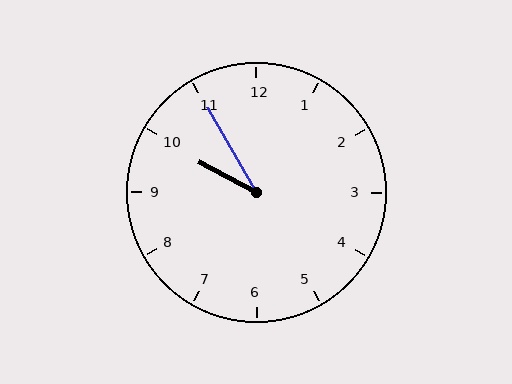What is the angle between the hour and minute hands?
Approximately 32 degrees.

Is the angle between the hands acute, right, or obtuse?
It is acute.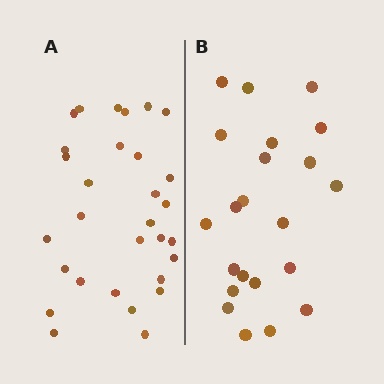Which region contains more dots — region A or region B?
Region A (the left region) has more dots.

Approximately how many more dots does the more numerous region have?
Region A has roughly 8 or so more dots than region B.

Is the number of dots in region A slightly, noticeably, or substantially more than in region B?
Region A has noticeably more, but not dramatically so. The ratio is roughly 1.4 to 1.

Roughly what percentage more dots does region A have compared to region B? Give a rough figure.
About 35% more.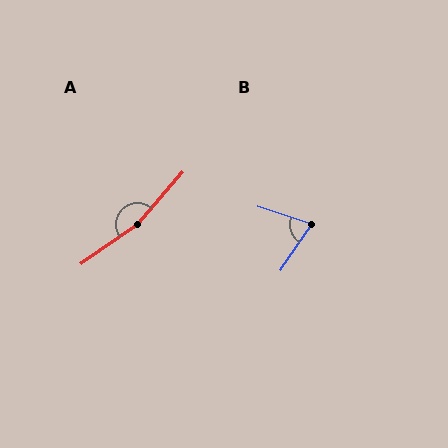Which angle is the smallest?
B, at approximately 74 degrees.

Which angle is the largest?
A, at approximately 165 degrees.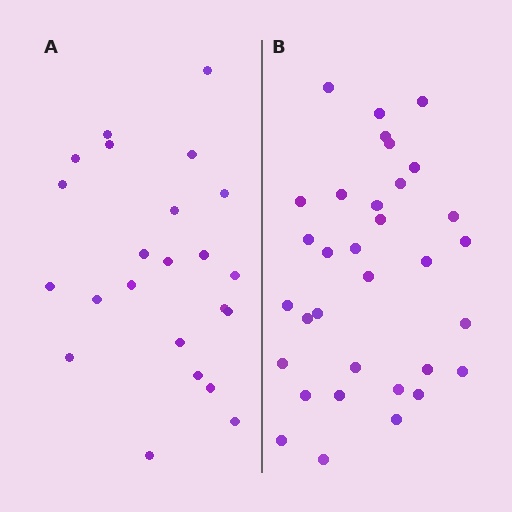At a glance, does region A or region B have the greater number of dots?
Region B (the right region) has more dots.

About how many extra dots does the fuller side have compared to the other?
Region B has roughly 10 or so more dots than region A.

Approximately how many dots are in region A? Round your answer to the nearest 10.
About 20 dots. (The exact count is 23, which rounds to 20.)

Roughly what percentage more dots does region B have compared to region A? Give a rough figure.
About 45% more.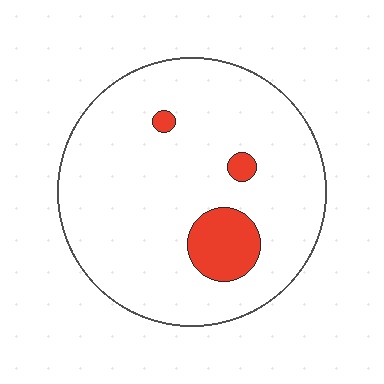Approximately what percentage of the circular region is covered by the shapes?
Approximately 10%.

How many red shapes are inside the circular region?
3.